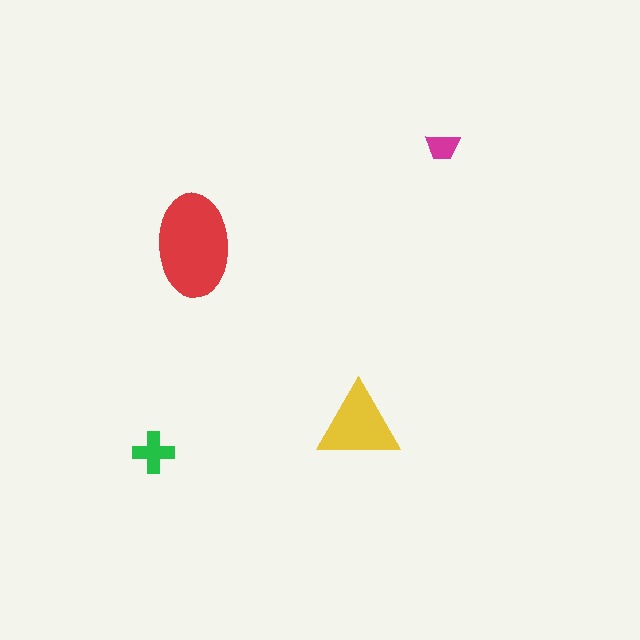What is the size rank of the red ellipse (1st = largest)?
1st.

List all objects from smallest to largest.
The magenta trapezoid, the green cross, the yellow triangle, the red ellipse.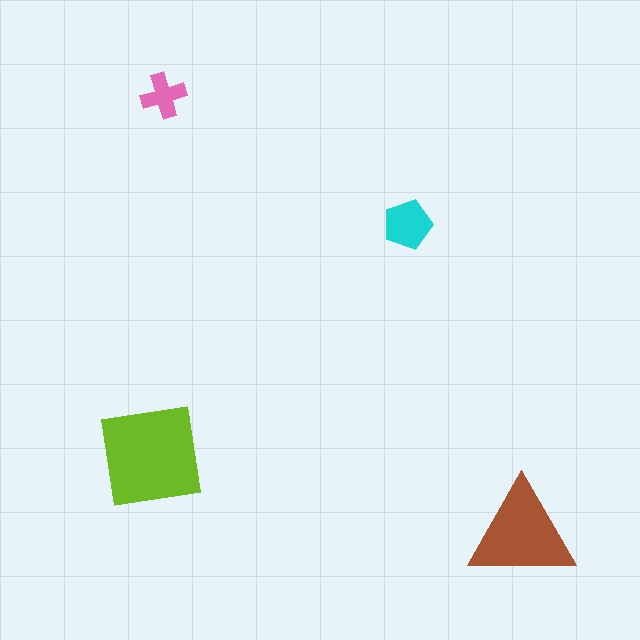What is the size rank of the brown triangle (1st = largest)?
2nd.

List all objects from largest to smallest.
The lime square, the brown triangle, the cyan pentagon, the pink cross.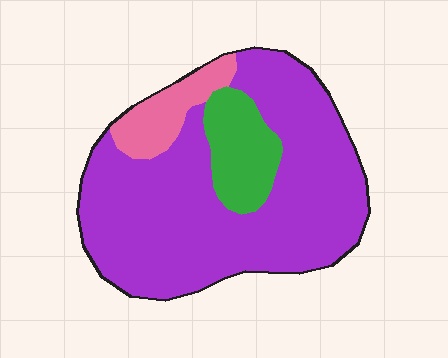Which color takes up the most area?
Purple, at roughly 75%.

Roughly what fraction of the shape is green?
Green takes up about one eighth (1/8) of the shape.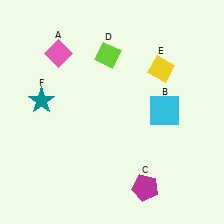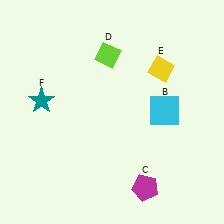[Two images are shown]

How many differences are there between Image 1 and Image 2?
There is 1 difference between the two images.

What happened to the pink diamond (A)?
The pink diamond (A) was removed in Image 2. It was in the top-left area of Image 1.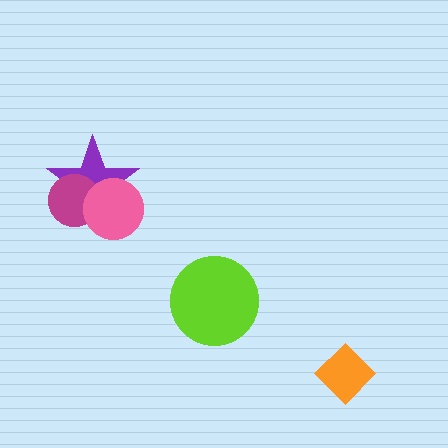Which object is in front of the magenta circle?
The pink circle is in front of the magenta circle.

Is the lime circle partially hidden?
No, no other shape covers it.